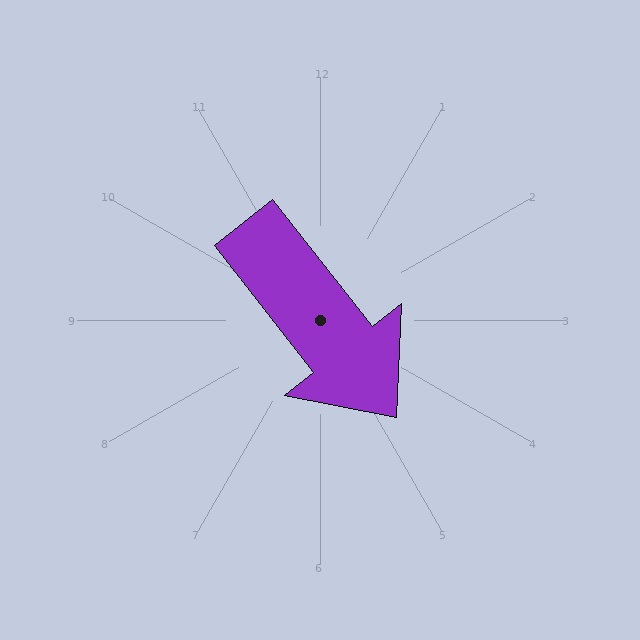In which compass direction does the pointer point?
Southeast.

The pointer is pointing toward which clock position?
Roughly 5 o'clock.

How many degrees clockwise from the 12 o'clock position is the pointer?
Approximately 142 degrees.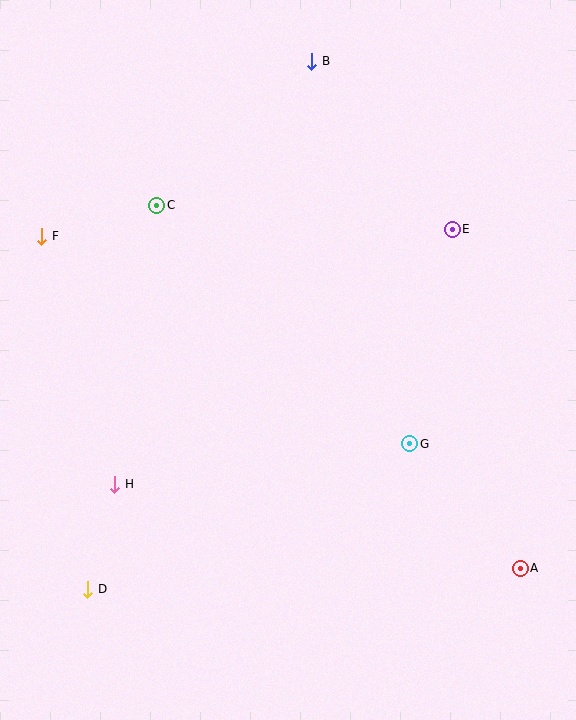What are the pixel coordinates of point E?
Point E is at (452, 229).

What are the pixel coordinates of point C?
Point C is at (157, 205).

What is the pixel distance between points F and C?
The distance between F and C is 120 pixels.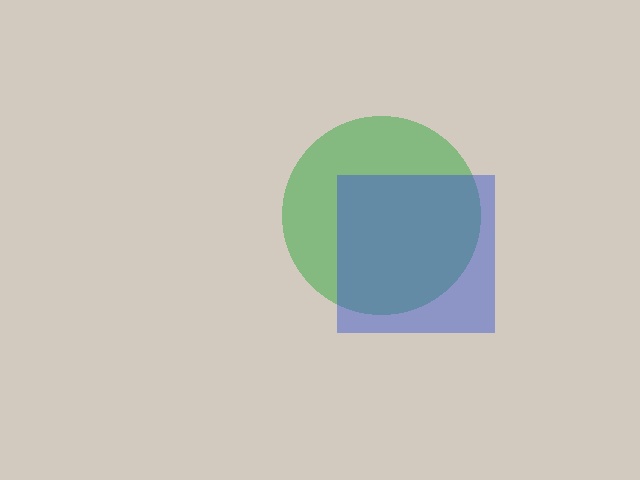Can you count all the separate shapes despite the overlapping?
Yes, there are 2 separate shapes.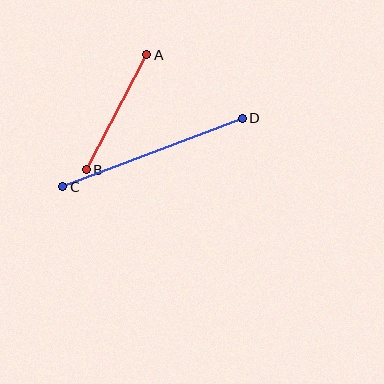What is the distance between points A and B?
The distance is approximately 130 pixels.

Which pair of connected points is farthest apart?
Points C and D are farthest apart.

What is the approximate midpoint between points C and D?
The midpoint is at approximately (152, 152) pixels.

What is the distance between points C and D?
The distance is approximately 192 pixels.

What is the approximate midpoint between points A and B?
The midpoint is at approximately (117, 112) pixels.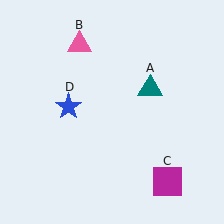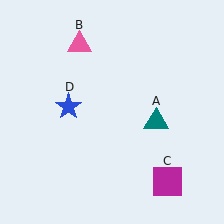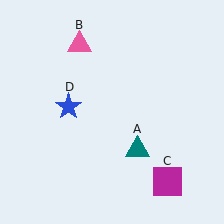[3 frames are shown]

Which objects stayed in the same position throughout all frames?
Pink triangle (object B) and magenta square (object C) and blue star (object D) remained stationary.